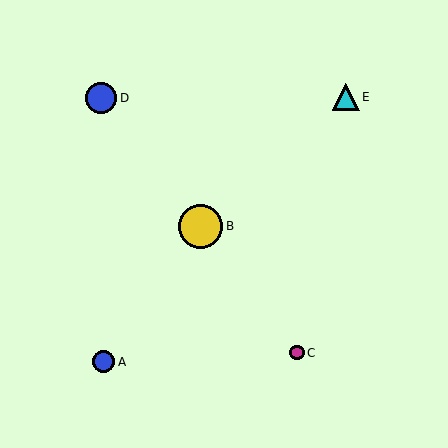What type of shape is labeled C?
Shape C is a magenta circle.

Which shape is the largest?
The yellow circle (labeled B) is the largest.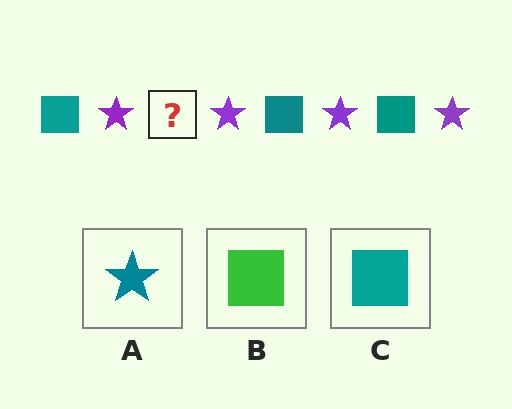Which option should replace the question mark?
Option C.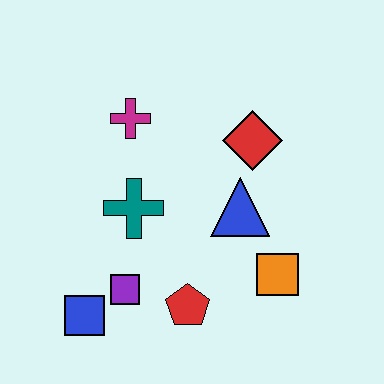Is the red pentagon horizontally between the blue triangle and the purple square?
Yes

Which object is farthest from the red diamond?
The blue square is farthest from the red diamond.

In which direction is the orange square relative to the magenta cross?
The orange square is below the magenta cross.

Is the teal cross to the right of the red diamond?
No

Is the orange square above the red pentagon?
Yes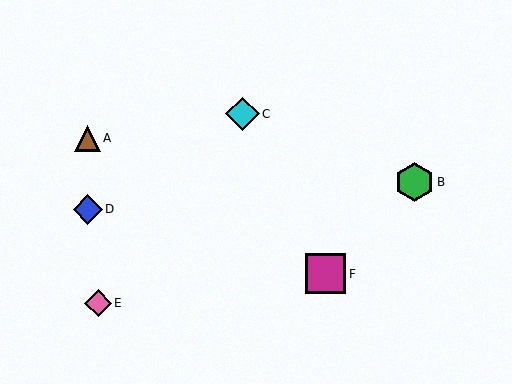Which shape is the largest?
The magenta square (labeled F) is the largest.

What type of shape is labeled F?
Shape F is a magenta square.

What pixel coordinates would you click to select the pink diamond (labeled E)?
Click at (98, 303) to select the pink diamond E.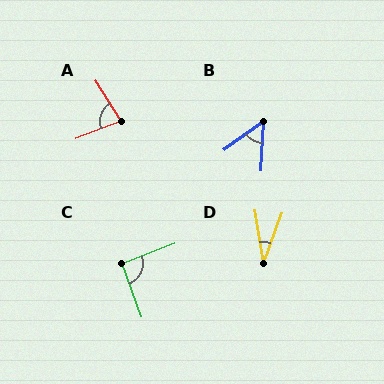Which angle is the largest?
C, at approximately 91 degrees.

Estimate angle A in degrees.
Approximately 79 degrees.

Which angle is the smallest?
D, at approximately 29 degrees.